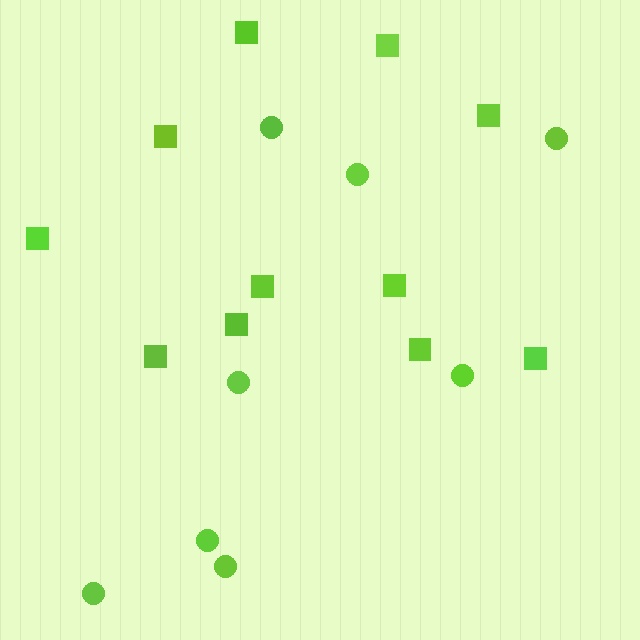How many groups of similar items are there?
There are 2 groups: one group of squares (11) and one group of circles (8).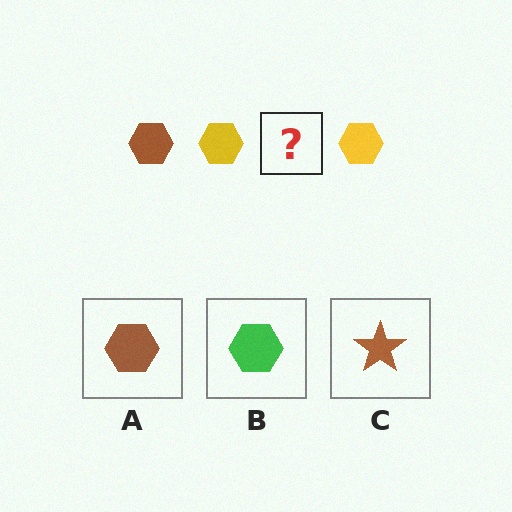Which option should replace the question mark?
Option A.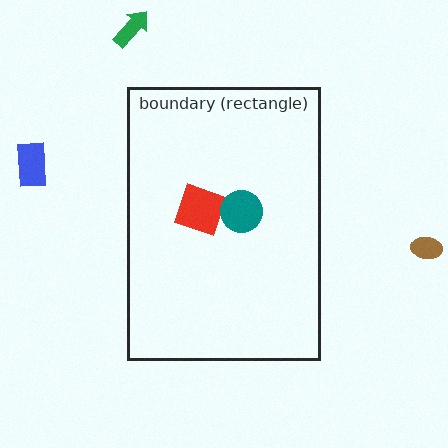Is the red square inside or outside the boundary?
Inside.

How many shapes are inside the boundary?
2 inside, 3 outside.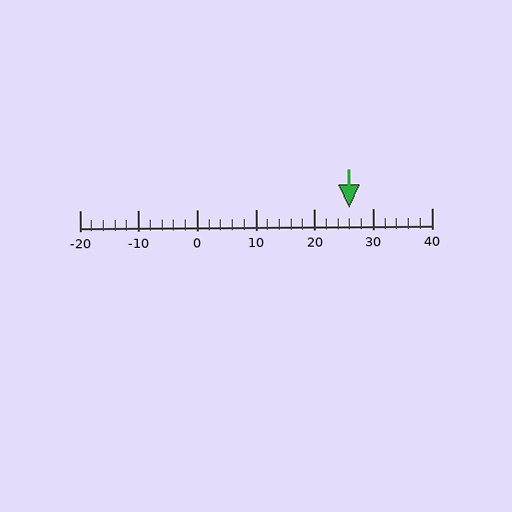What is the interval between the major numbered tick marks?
The major tick marks are spaced 10 units apart.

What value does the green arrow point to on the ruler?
The green arrow points to approximately 26.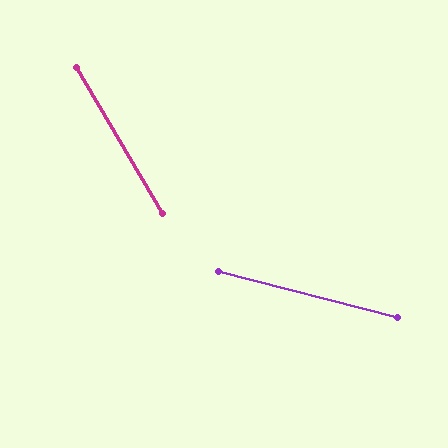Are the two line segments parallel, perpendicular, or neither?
Neither parallel nor perpendicular — they differ by about 45°.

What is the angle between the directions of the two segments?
Approximately 45 degrees.